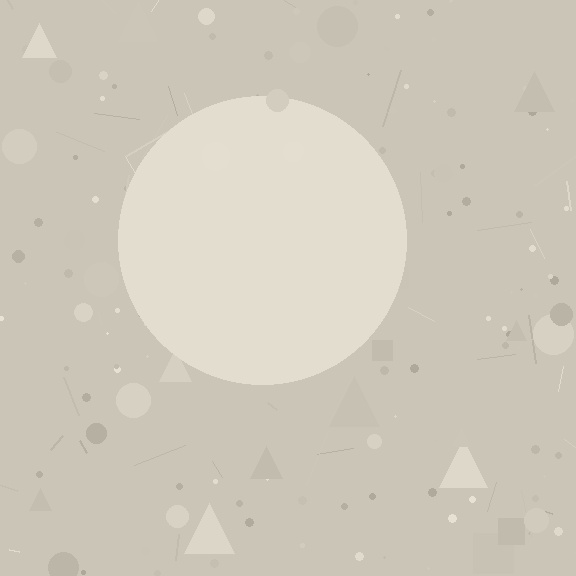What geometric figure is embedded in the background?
A circle is embedded in the background.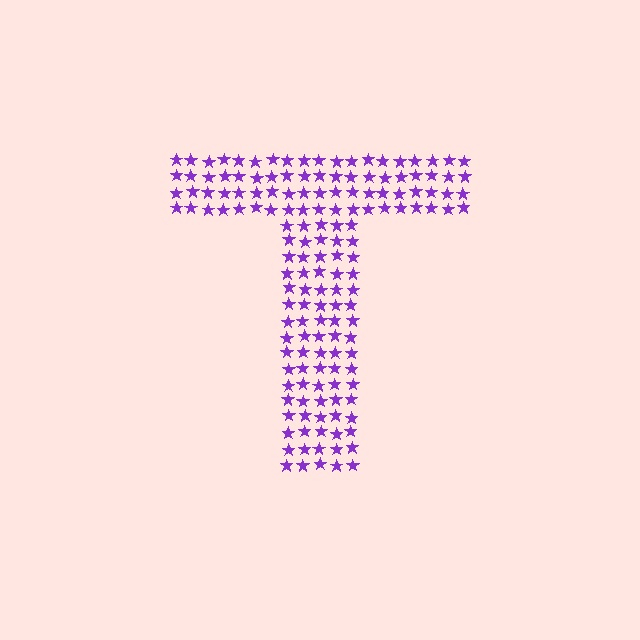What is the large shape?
The large shape is the letter T.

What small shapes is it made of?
It is made of small stars.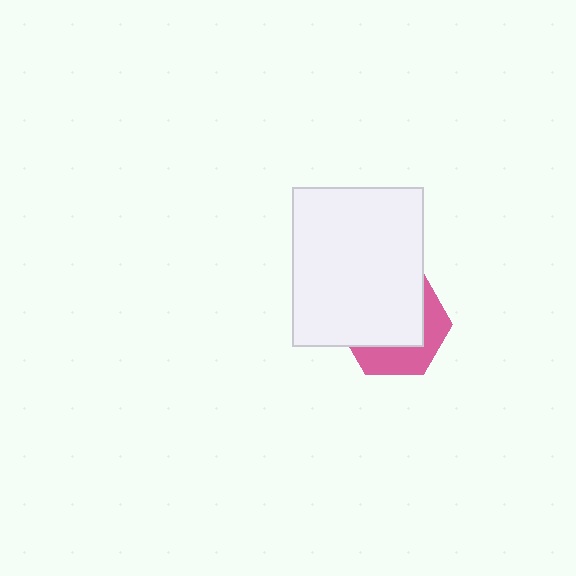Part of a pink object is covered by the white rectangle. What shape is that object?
It is a hexagon.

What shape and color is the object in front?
The object in front is a white rectangle.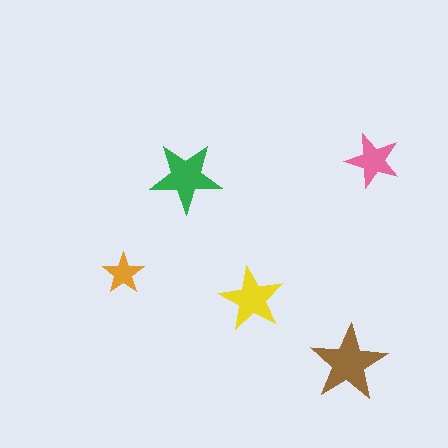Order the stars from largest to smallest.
the brown one, the green one, the yellow one, the pink one, the orange one.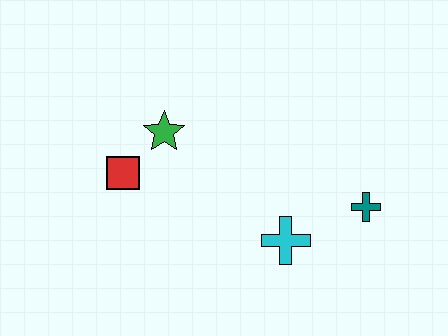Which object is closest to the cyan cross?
The teal cross is closest to the cyan cross.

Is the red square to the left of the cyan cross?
Yes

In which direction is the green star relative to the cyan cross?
The green star is to the left of the cyan cross.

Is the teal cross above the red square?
No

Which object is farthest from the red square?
The teal cross is farthest from the red square.